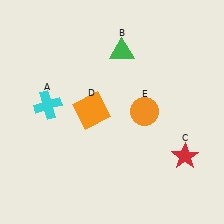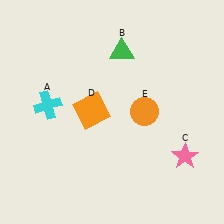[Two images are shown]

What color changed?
The star (C) changed from red in Image 1 to pink in Image 2.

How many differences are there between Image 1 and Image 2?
There is 1 difference between the two images.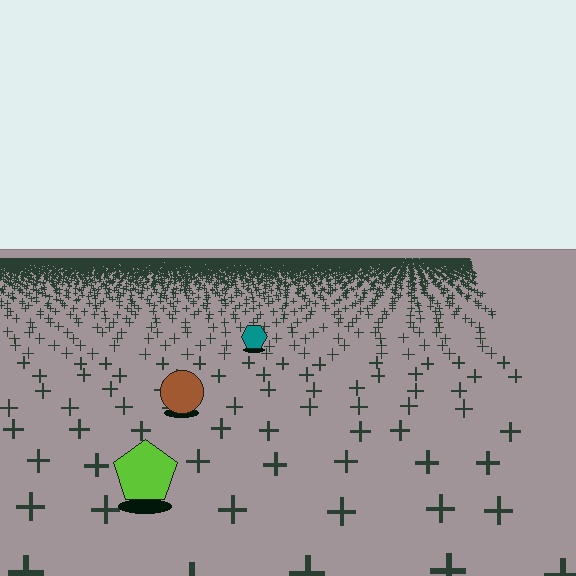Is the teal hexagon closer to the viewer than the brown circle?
No. The brown circle is closer — you can tell from the texture gradient: the ground texture is coarser near it.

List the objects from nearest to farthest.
From nearest to farthest: the lime pentagon, the brown circle, the teal hexagon.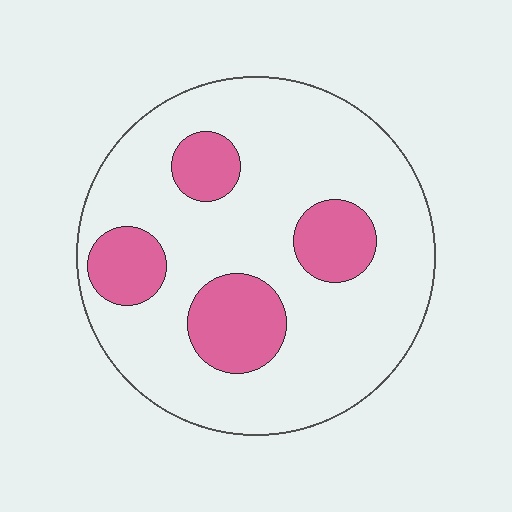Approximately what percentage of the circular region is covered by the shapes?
Approximately 20%.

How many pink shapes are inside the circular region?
4.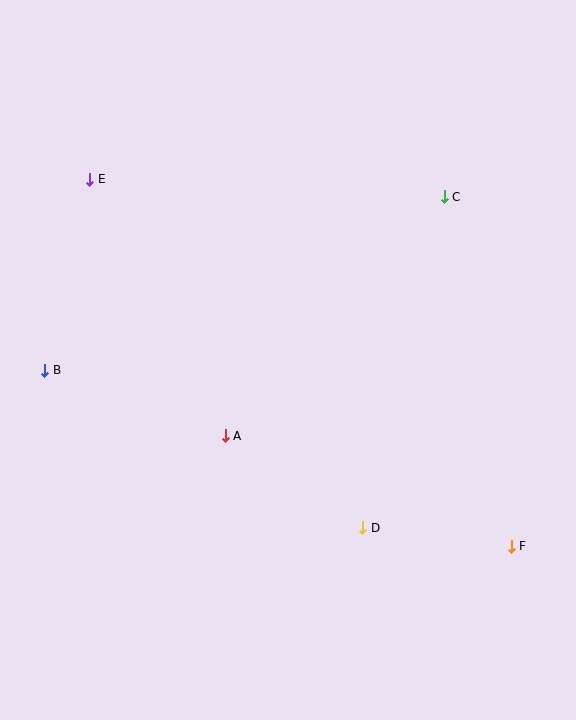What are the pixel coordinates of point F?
Point F is at (511, 546).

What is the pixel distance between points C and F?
The distance between C and F is 356 pixels.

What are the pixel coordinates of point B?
Point B is at (45, 370).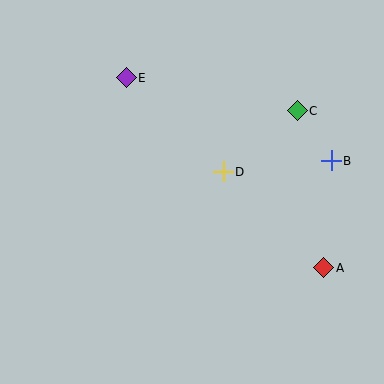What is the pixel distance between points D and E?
The distance between D and E is 135 pixels.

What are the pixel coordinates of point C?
Point C is at (297, 111).